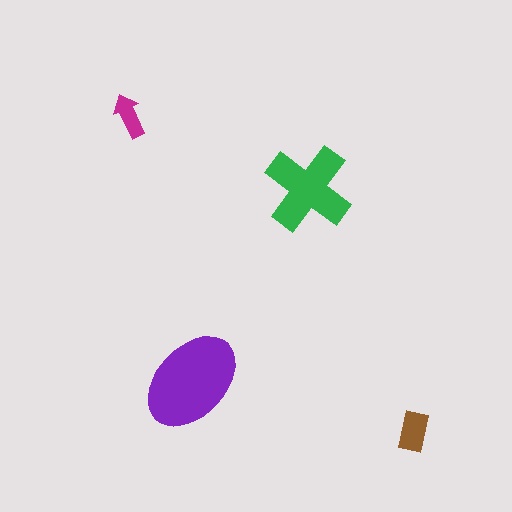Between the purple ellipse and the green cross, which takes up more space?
The purple ellipse.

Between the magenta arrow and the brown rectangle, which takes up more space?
The brown rectangle.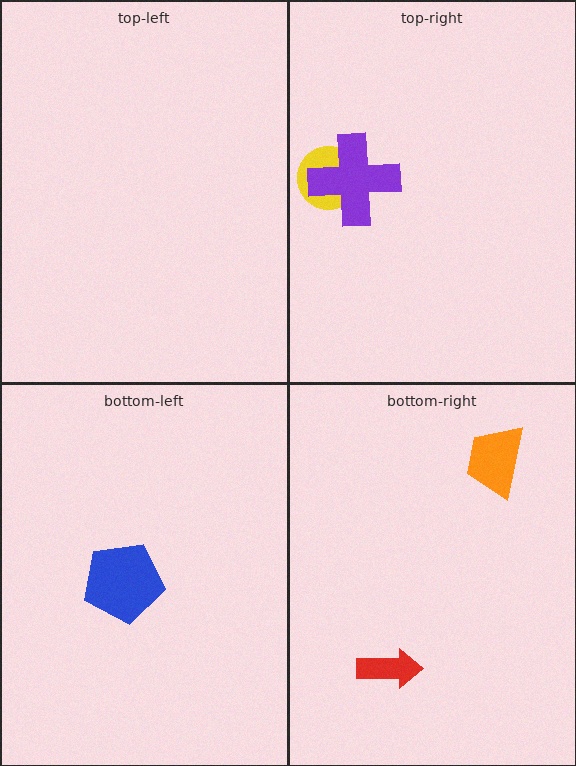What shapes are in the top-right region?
The yellow circle, the purple cross.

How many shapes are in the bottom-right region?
2.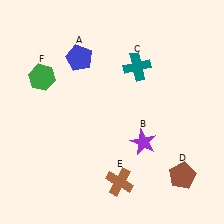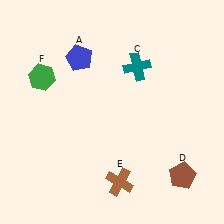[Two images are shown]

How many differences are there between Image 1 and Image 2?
There is 1 difference between the two images.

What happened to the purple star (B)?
The purple star (B) was removed in Image 2. It was in the bottom-right area of Image 1.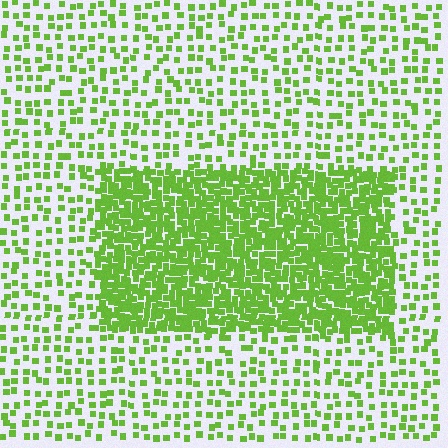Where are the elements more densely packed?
The elements are more densely packed inside the rectangle boundary.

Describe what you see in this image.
The image contains small lime elements arranged at two different densities. A rectangle-shaped region is visible where the elements are more densely packed than the surrounding area.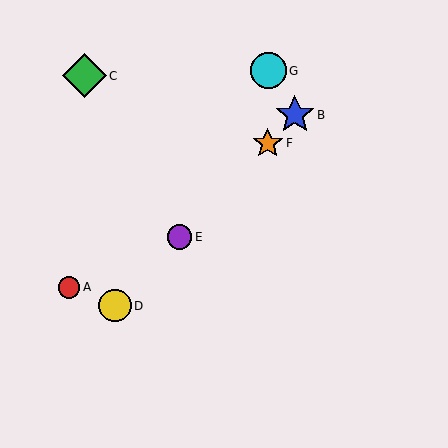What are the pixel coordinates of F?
Object F is at (268, 143).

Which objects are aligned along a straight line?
Objects B, D, E, F are aligned along a straight line.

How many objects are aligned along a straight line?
4 objects (B, D, E, F) are aligned along a straight line.